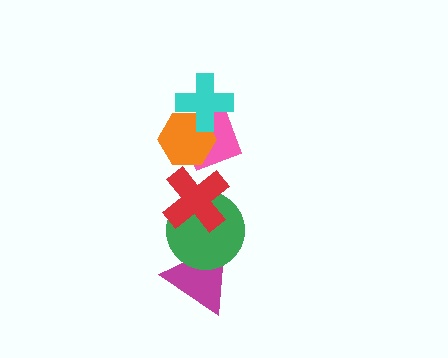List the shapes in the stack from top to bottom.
From top to bottom: the cyan cross, the orange hexagon, the pink diamond, the red cross, the green circle, the magenta triangle.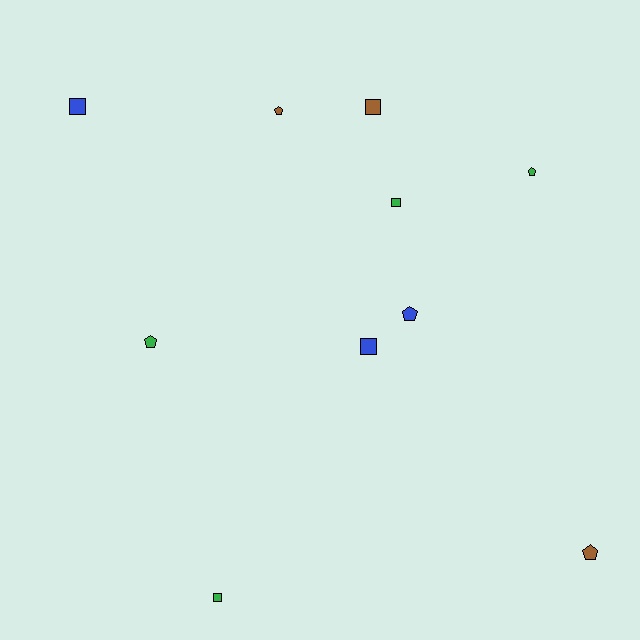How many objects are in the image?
There are 10 objects.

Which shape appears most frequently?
Square, with 5 objects.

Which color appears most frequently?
Green, with 4 objects.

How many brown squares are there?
There is 1 brown square.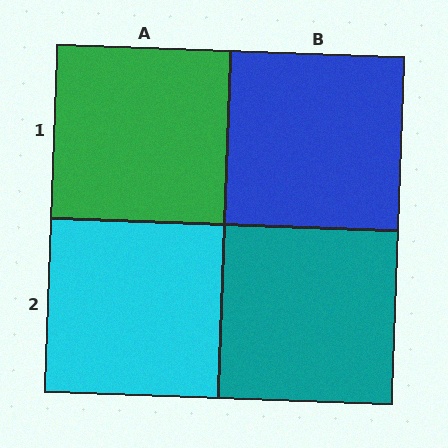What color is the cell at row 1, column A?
Green.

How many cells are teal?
1 cell is teal.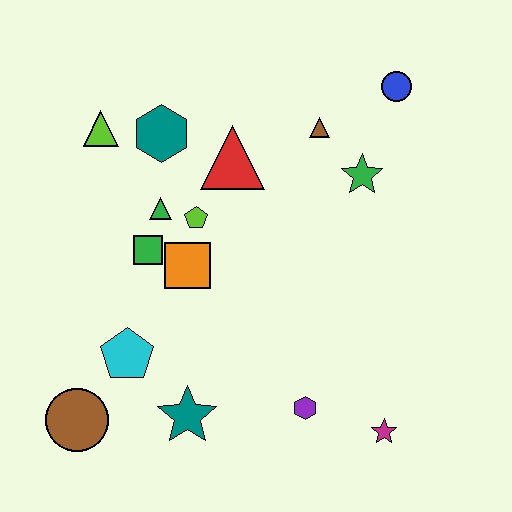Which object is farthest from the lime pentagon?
The magenta star is farthest from the lime pentagon.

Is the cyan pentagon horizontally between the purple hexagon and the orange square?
No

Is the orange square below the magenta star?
No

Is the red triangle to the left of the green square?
No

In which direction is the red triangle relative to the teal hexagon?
The red triangle is to the right of the teal hexagon.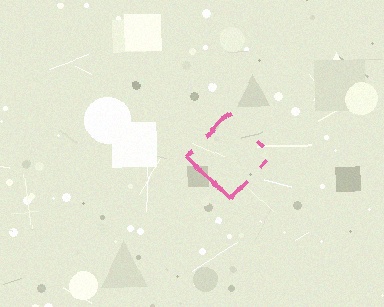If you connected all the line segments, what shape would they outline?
They would outline a diamond.